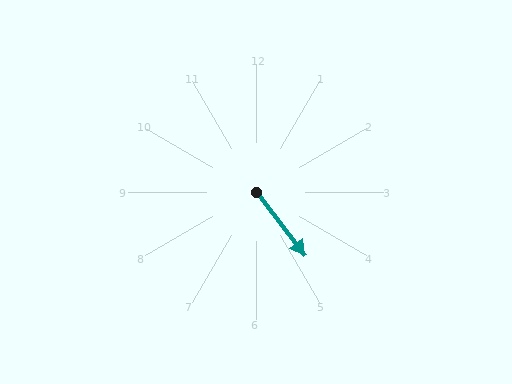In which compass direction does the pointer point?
Southeast.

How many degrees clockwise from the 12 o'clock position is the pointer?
Approximately 142 degrees.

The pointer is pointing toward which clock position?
Roughly 5 o'clock.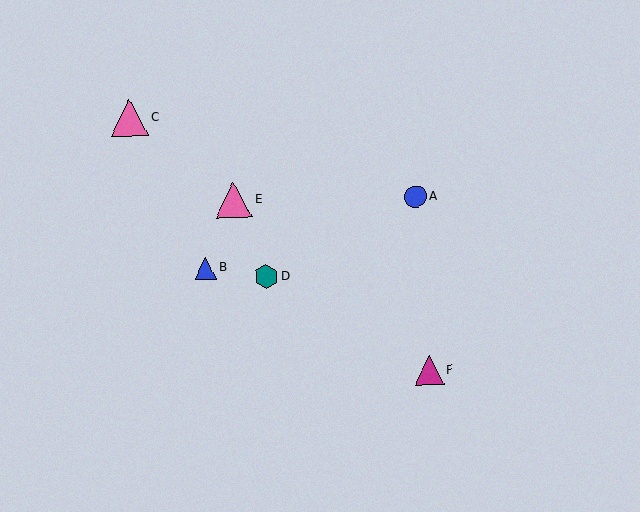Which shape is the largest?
The pink triangle (labeled C) is the largest.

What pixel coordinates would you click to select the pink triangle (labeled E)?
Click at (234, 200) to select the pink triangle E.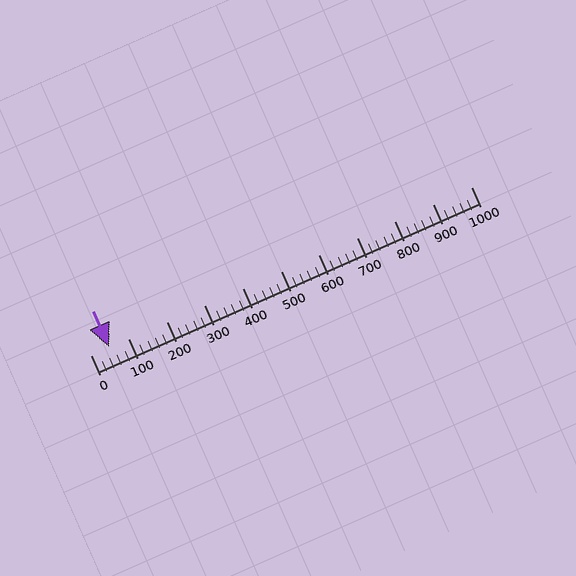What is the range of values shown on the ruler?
The ruler shows values from 0 to 1000.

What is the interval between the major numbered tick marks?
The major tick marks are spaced 100 units apart.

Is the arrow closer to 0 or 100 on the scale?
The arrow is closer to 0.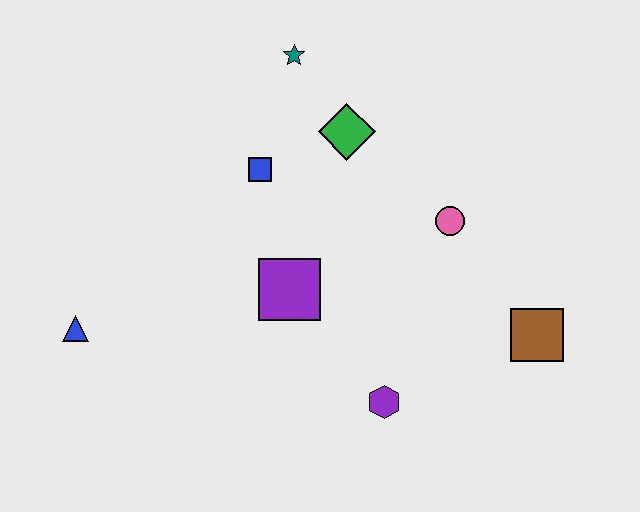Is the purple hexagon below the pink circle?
Yes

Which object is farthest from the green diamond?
The blue triangle is farthest from the green diamond.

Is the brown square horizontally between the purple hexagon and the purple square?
No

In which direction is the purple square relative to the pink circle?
The purple square is to the left of the pink circle.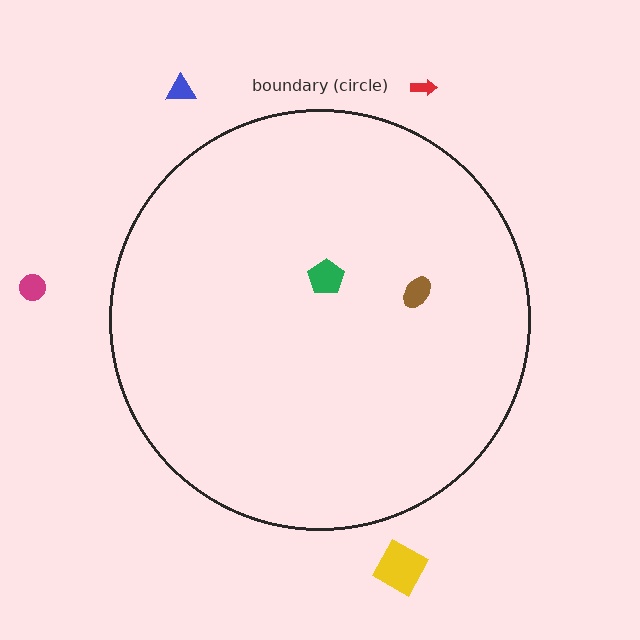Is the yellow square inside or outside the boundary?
Outside.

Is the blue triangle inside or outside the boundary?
Outside.